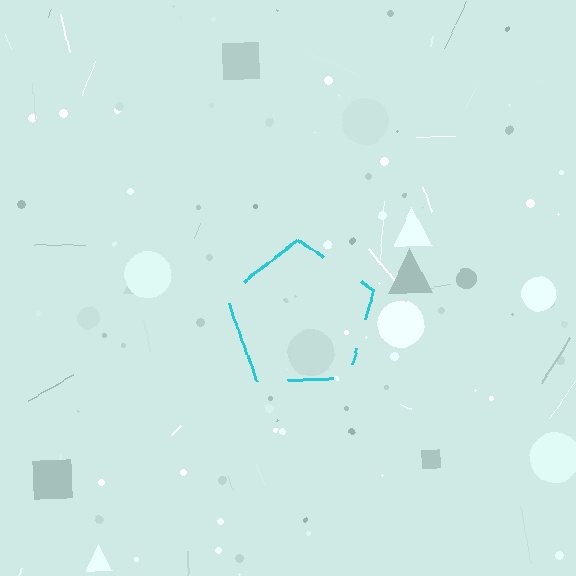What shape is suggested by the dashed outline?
The dashed outline suggests a pentagon.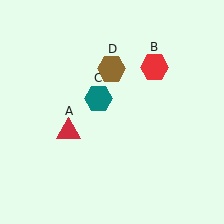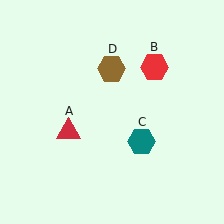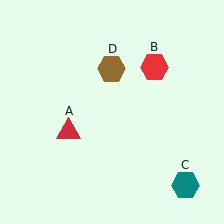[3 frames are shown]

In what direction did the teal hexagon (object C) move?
The teal hexagon (object C) moved down and to the right.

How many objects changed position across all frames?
1 object changed position: teal hexagon (object C).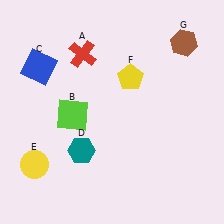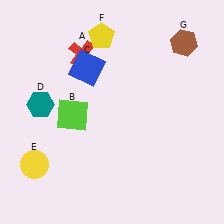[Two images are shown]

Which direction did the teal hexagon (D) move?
The teal hexagon (D) moved up.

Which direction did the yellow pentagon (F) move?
The yellow pentagon (F) moved up.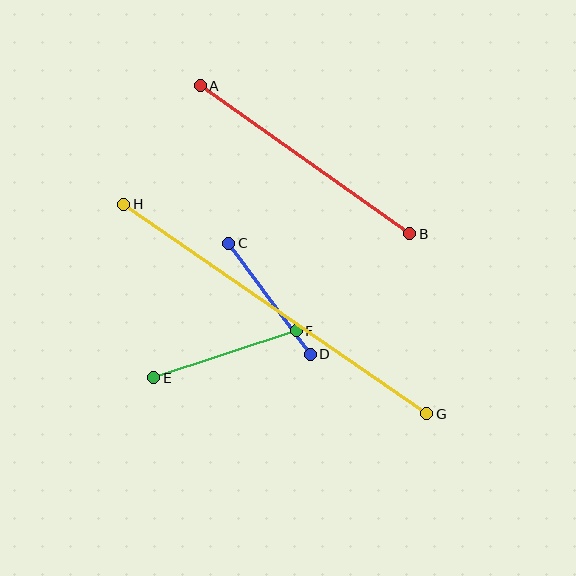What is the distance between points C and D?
The distance is approximately 138 pixels.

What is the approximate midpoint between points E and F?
The midpoint is at approximately (225, 354) pixels.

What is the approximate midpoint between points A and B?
The midpoint is at approximately (305, 160) pixels.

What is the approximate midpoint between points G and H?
The midpoint is at approximately (275, 309) pixels.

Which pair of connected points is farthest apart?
Points G and H are farthest apart.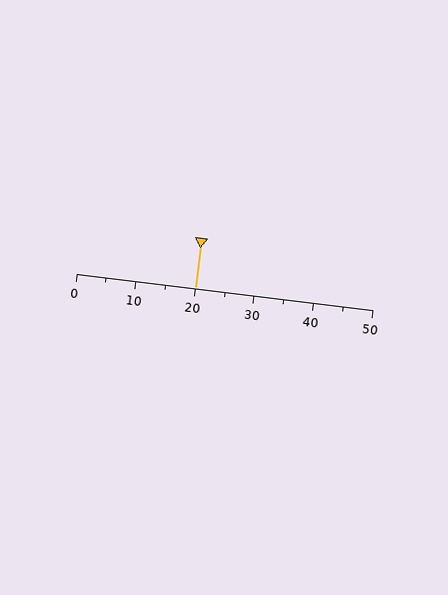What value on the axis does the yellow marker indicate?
The marker indicates approximately 20.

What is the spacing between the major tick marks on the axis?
The major ticks are spaced 10 apart.